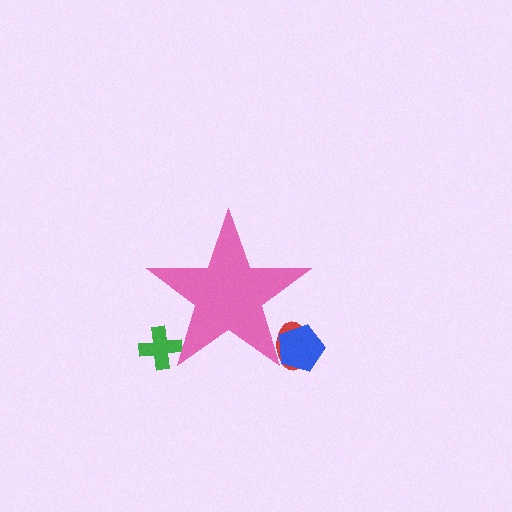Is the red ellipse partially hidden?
Yes, the red ellipse is partially hidden behind the pink star.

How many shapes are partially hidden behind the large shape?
3 shapes are partially hidden.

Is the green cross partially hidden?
Yes, the green cross is partially hidden behind the pink star.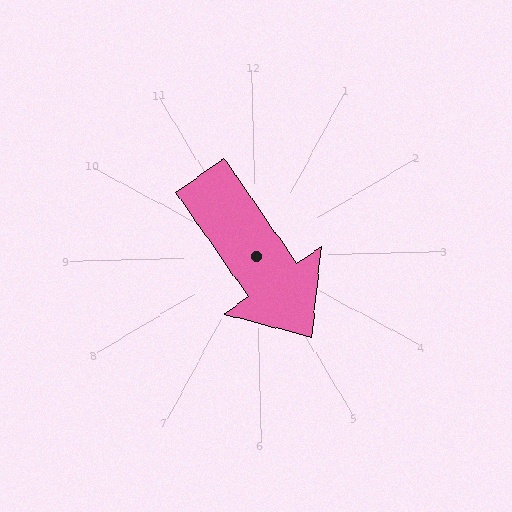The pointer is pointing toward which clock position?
Roughly 5 o'clock.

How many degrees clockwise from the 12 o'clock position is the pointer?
Approximately 147 degrees.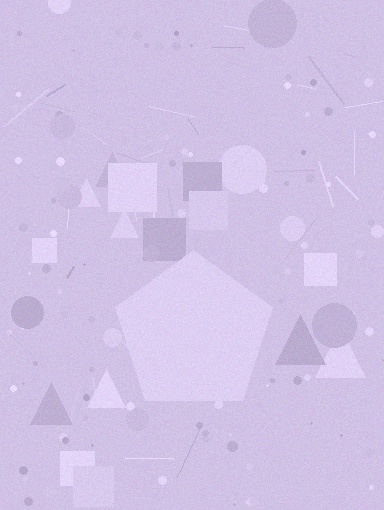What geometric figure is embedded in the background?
A pentagon is embedded in the background.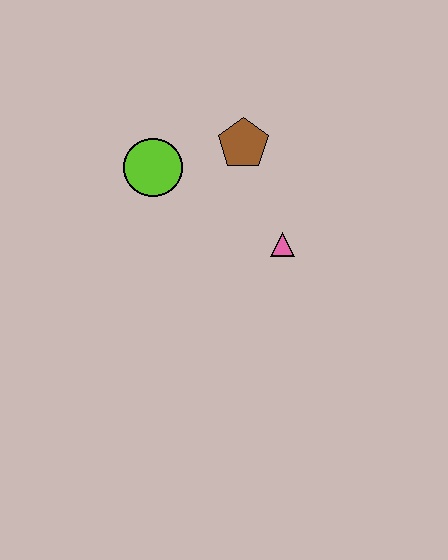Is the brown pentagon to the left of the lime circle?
No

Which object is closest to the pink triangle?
The brown pentagon is closest to the pink triangle.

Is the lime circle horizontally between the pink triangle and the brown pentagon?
No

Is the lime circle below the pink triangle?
No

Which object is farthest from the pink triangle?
The lime circle is farthest from the pink triangle.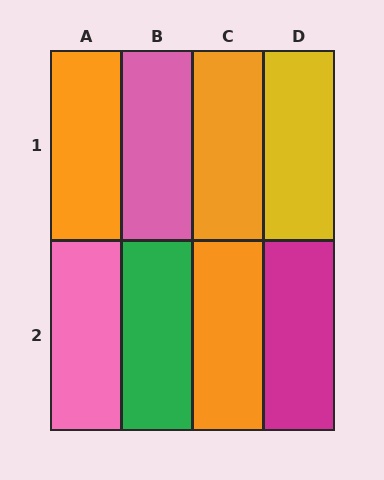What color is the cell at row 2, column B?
Green.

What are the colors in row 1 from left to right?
Orange, pink, orange, yellow.